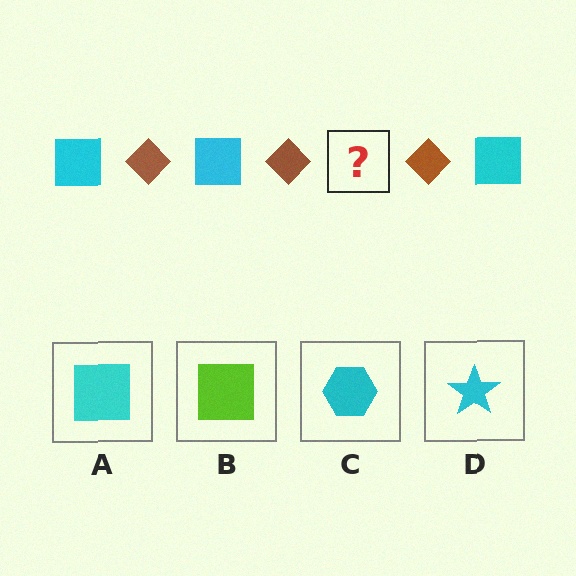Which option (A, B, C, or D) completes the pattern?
A.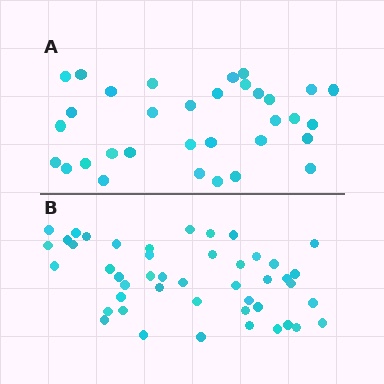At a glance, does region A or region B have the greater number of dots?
Region B (the bottom region) has more dots.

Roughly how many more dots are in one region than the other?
Region B has approximately 15 more dots than region A.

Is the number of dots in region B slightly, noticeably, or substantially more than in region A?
Region B has noticeably more, but not dramatically so. The ratio is roughly 1.4 to 1.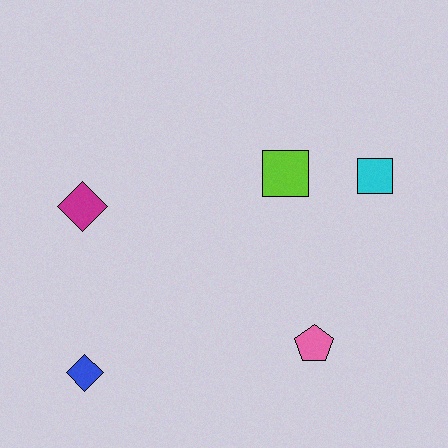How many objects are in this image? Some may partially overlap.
There are 5 objects.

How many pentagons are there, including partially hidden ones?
There is 1 pentagon.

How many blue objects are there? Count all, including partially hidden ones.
There is 1 blue object.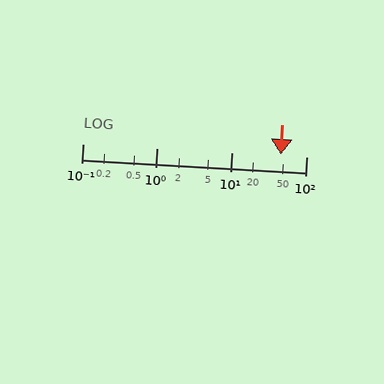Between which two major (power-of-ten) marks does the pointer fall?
The pointer is between 10 and 100.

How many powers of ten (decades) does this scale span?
The scale spans 3 decades, from 0.1 to 100.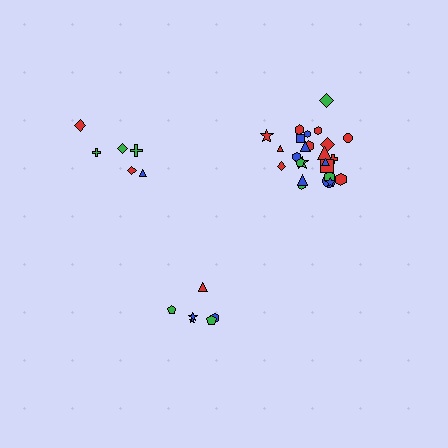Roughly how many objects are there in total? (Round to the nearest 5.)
Roughly 35 objects in total.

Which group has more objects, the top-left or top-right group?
The top-right group.